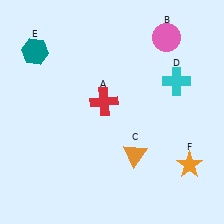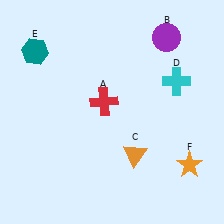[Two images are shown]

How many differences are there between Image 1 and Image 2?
There is 1 difference between the two images.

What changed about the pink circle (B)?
In Image 1, B is pink. In Image 2, it changed to purple.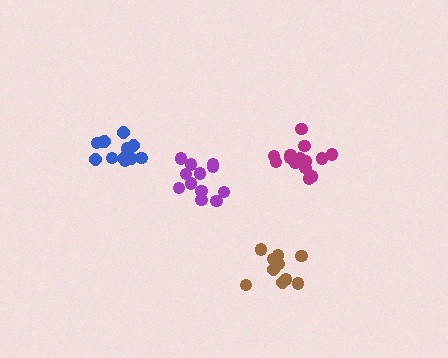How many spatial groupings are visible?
There are 4 spatial groupings.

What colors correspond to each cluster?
The clusters are colored: brown, blue, purple, magenta.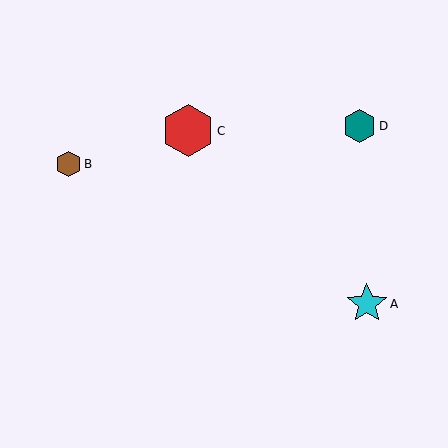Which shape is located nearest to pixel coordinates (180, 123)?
The red hexagon (labeled C) at (188, 131) is nearest to that location.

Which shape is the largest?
The red hexagon (labeled C) is the largest.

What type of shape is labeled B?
Shape B is a brown hexagon.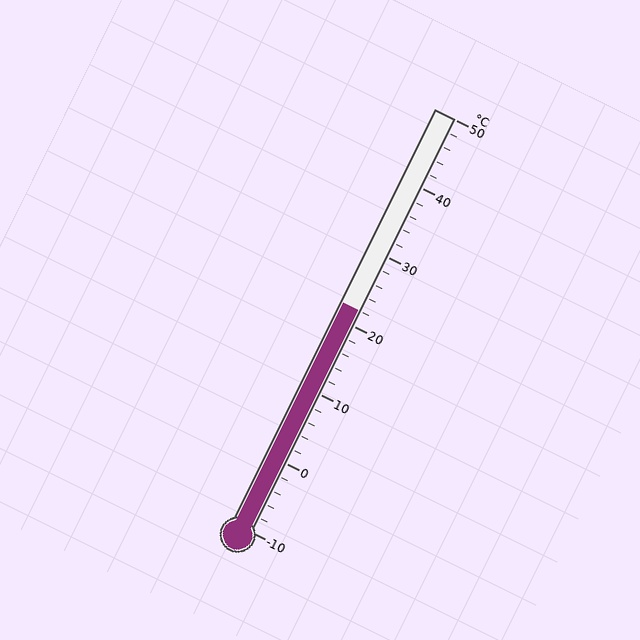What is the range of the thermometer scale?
The thermometer scale ranges from -10°C to 50°C.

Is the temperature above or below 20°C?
The temperature is above 20°C.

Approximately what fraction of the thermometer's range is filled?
The thermometer is filled to approximately 55% of its range.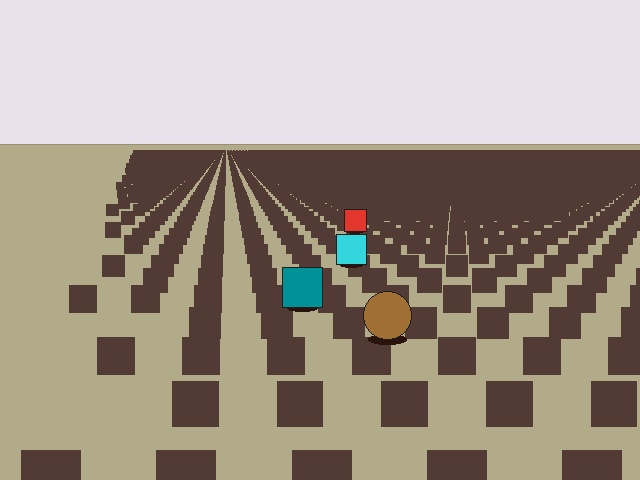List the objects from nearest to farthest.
From nearest to farthest: the brown circle, the teal square, the cyan square, the red square.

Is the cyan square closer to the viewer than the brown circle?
No. The brown circle is closer — you can tell from the texture gradient: the ground texture is coarser near it.